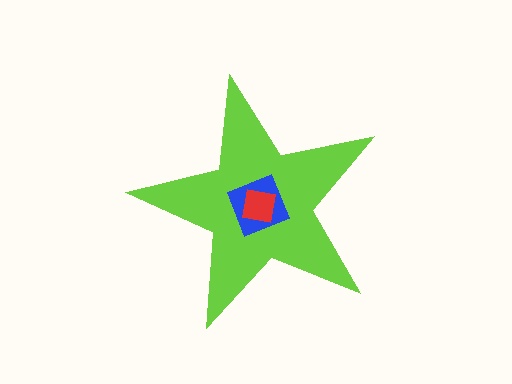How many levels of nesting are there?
3.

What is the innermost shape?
The red square.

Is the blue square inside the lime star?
Yes.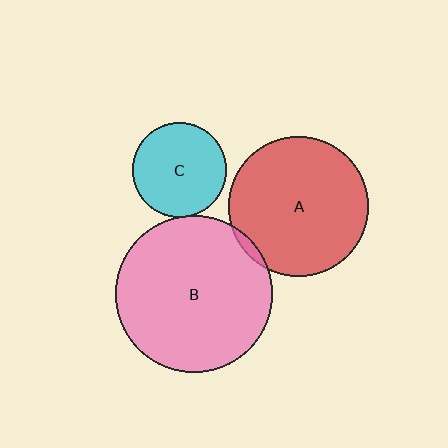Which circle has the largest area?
Circle B (pink).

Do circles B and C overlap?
Yes.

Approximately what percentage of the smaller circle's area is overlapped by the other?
Approximately 5%.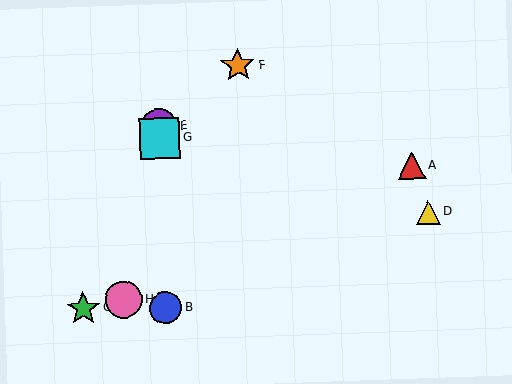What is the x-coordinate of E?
Object E is at x≈159.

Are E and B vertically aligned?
Yes, both are at x≈159.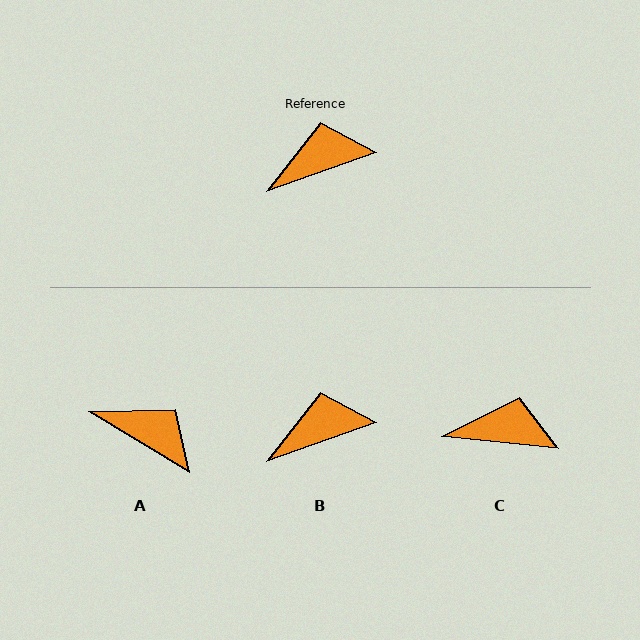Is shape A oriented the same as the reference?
No, it is off by about 51 degrees.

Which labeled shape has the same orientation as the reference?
B.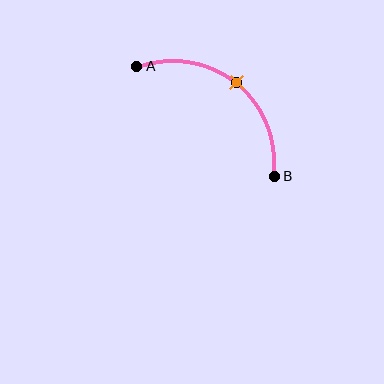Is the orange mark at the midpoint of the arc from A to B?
Yes. The orange mark lies on the arc at equal arc-length from both A and B — it is the arc midpoint.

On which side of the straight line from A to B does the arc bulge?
The arc bulges above and to the right of the straight line connecting A and B.